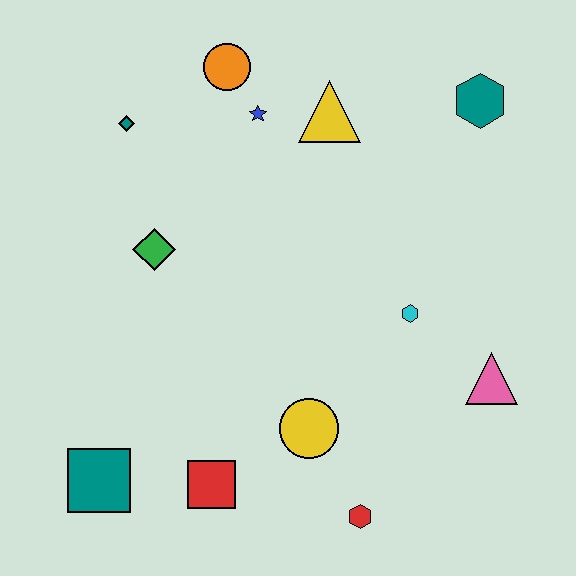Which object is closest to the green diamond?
The teal diamond is closest to the green diamond.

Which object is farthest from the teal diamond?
The red hexagon is farthest from the teal diamond.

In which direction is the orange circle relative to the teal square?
The orange circle is above the teal square.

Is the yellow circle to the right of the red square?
Yes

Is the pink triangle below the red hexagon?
No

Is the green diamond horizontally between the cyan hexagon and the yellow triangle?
No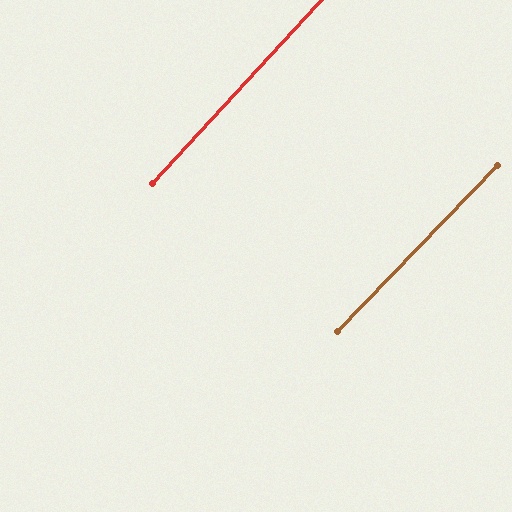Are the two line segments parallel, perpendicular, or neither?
Parallel — their directions differ by only 1.6°.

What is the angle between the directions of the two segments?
Approximately 2 degrees.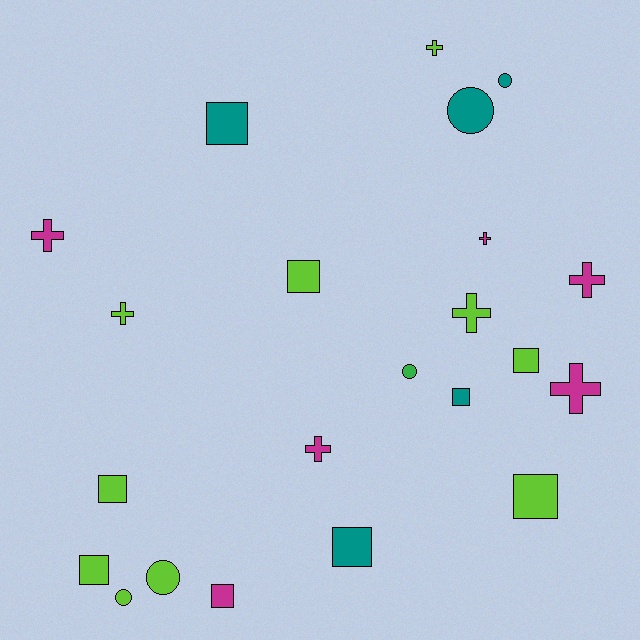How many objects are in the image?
There are 22 objects.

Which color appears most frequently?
Lime, with 10 objects.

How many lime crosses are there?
There are 3 lime crosses.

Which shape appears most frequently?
Square, with 9 objects.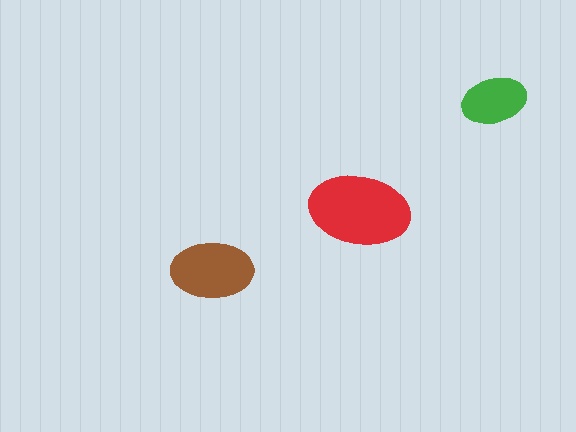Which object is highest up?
The green ellipse is topmost.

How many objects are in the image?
There are 3 objects in the image.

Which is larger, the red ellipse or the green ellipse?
The red one.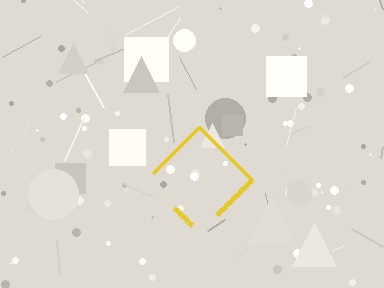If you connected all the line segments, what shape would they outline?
They would outline a diamond.